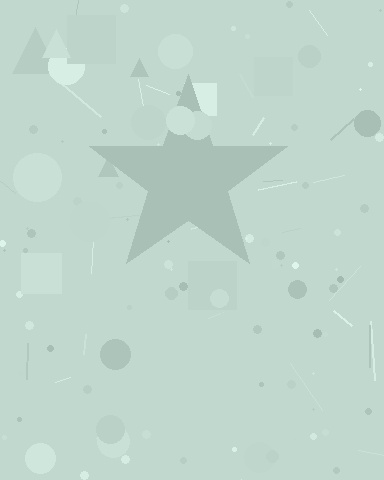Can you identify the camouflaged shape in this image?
The camouflaged shape is a star.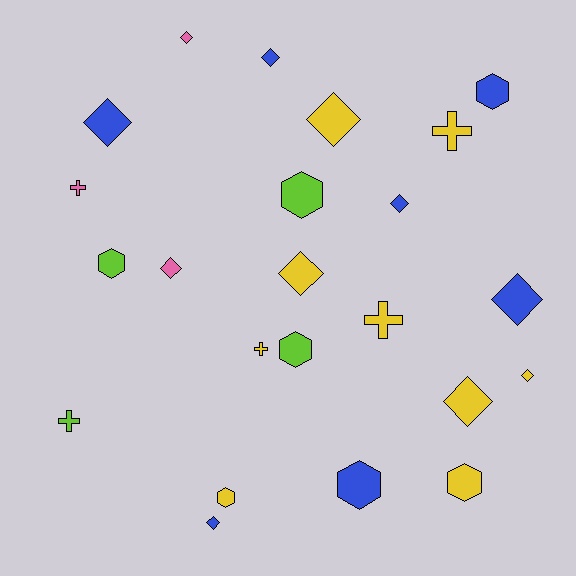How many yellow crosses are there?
There are 3 yellow crosses.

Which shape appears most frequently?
Diamond, with 11 objects.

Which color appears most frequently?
Yellow, with 9 objects.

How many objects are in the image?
There are 23 objects.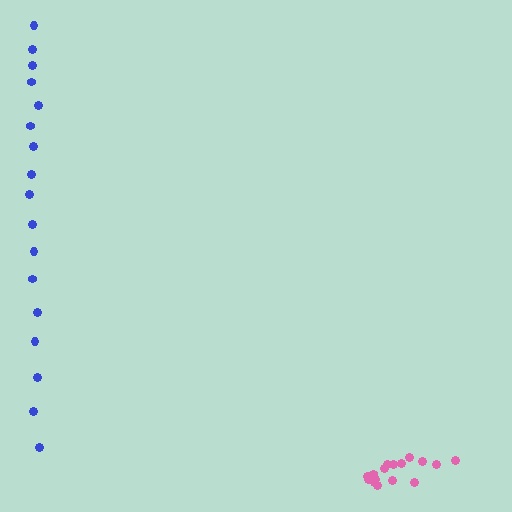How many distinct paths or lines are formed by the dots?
There are 2 distinct paths.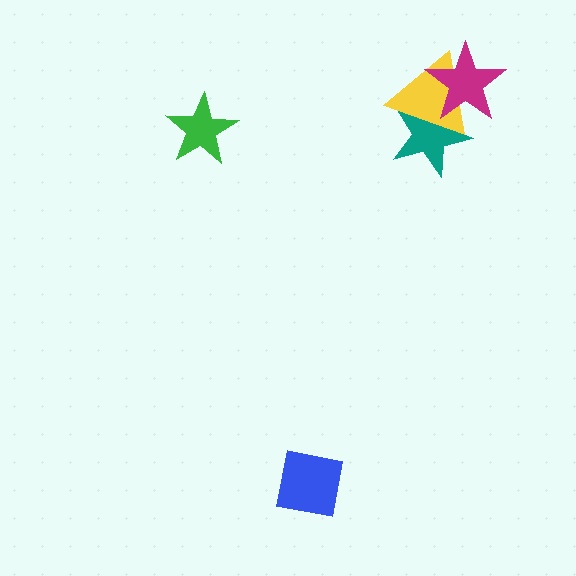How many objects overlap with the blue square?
0 objects overlap with the blue square.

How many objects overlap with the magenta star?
2 objects overlap with the magenta star.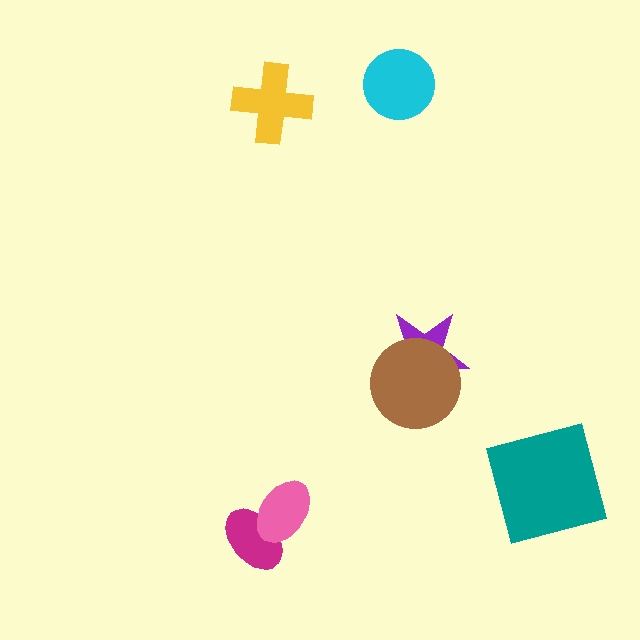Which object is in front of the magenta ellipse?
The pink ellipse is in front of the magenta ellipse.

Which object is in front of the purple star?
The brown circle is in front of the purple star.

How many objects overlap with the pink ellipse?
1 object overlaps with the pink ellipse.